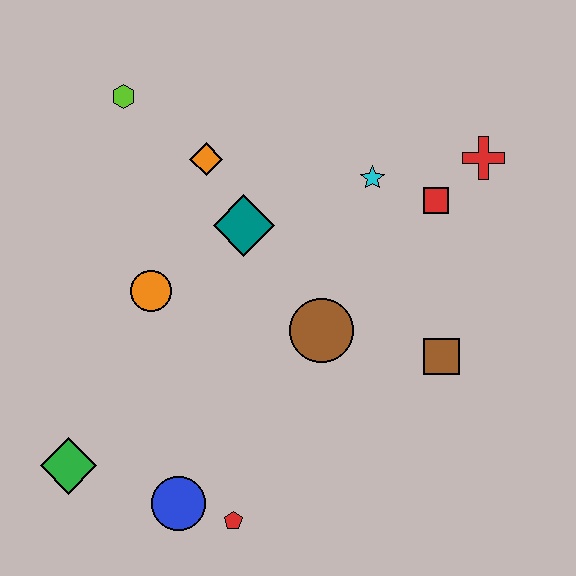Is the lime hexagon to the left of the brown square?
Yes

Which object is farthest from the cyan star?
The green diamond is farthest from the cyan star.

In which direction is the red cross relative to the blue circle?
The red cross is above the blue circle.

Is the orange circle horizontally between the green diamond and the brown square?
Yes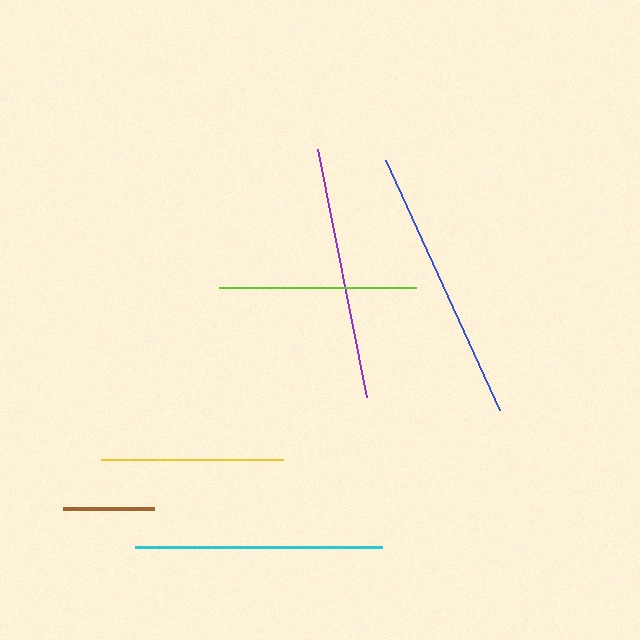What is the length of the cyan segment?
The cyan segment is approximately 247 pixels long.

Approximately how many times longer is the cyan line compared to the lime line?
The cyan line is approximately 1.3 times the length of the lime line.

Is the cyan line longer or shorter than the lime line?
The cyan line is longer than the lime line.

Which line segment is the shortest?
The brown line is the shortest at approximately 91 pixels.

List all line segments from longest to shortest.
From longest to shortest: blue, purple, cyan, lime, yellow, brown.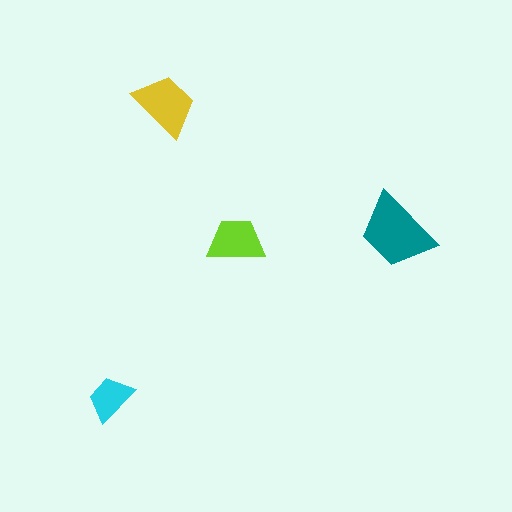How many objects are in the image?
There are 4 objects in the image.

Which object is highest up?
The yellow trapezoid is topmost.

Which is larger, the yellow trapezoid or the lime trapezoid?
The yellow one.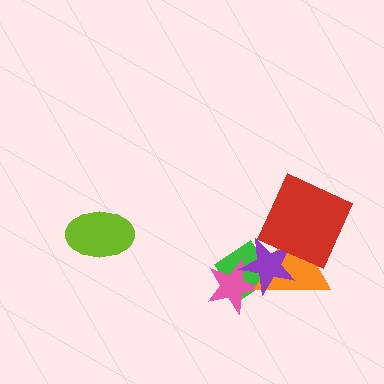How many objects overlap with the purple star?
4 objects overlap with the purple star.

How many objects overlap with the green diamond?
3 objects overlap with the green diamond.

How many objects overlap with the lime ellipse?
0 objects overlap with the lime ellipse.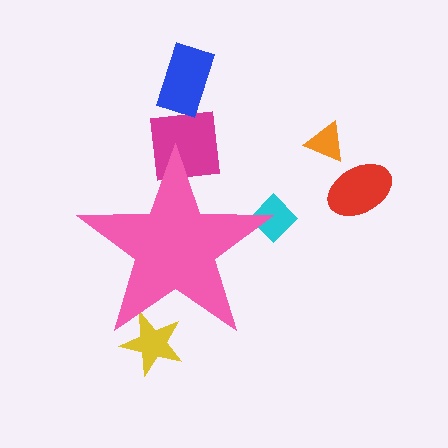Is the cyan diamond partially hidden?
Yes, the cyan diamond is partially hidden behind the pink star.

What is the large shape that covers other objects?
A pink star.